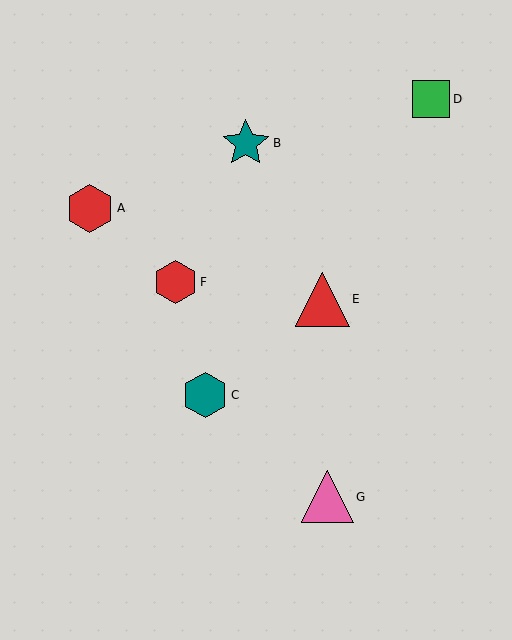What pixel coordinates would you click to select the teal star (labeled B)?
Click at (246, 143) to select the teal star B.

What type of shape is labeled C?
Shape C is a teal hexagon.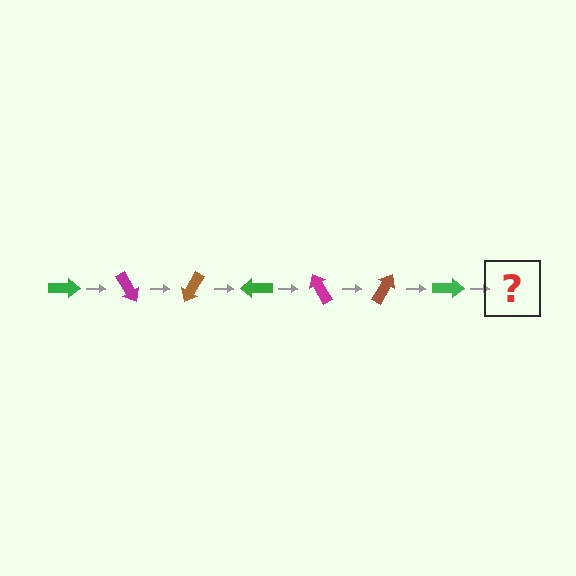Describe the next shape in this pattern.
It should be a magenta arrow, rotated 420 degrees from the start.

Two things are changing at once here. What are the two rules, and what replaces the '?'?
The two rules are that it rotates 60 degrees each step and the color cycles through green, magenta, and brown. The '?' should be a magenta arrow, rotated 420 degrees from the start.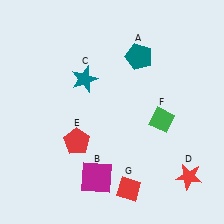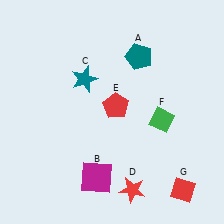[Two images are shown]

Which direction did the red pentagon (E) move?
The red pentagon (E) moved right.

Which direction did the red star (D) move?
The red star (D) moved left.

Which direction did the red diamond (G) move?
The red diamond (G) moved right.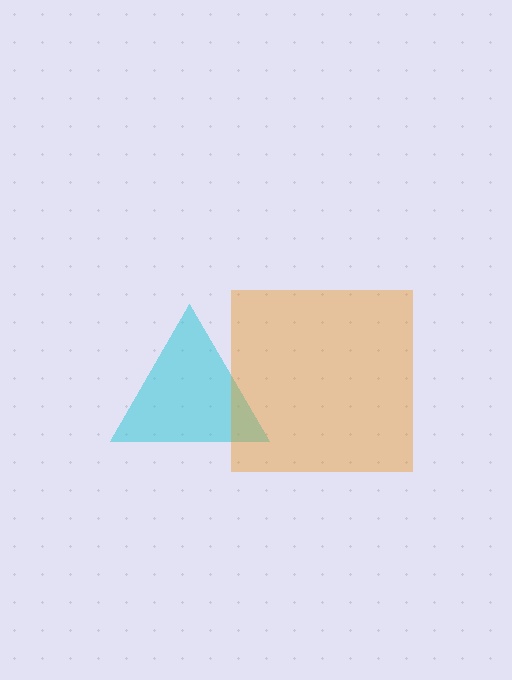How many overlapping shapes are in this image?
There are 2 overlapping shapes in the image.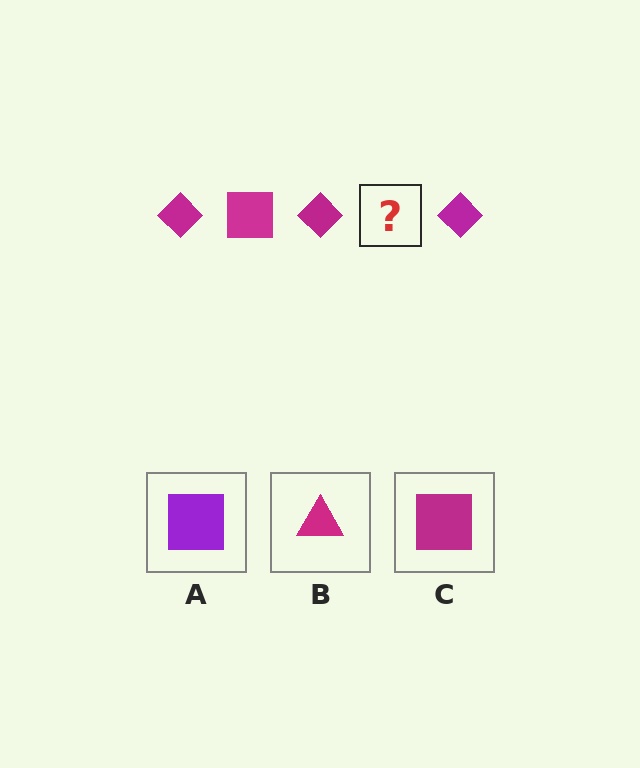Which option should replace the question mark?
Option C.